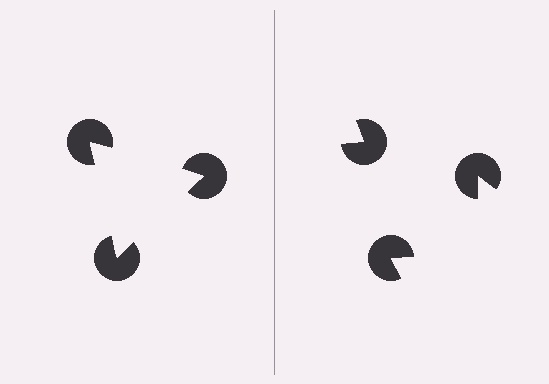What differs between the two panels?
The pac-man discs are positioned identically on both sides; only the wedge orientations differ. On the left they align to a triangle; on the right they are misaligned.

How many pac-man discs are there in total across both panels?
6 — 3 on each side.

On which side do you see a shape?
An illusory triangle appears on the left side. On the right side the wedge cuts are rotated, so no coherent shape forms.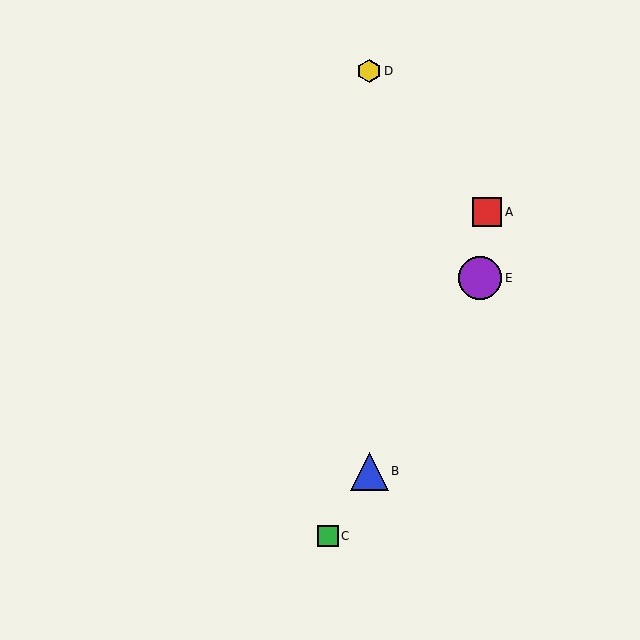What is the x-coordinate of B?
Object B is at x≈369.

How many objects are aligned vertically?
2 objects (B, D) are aligned vertically.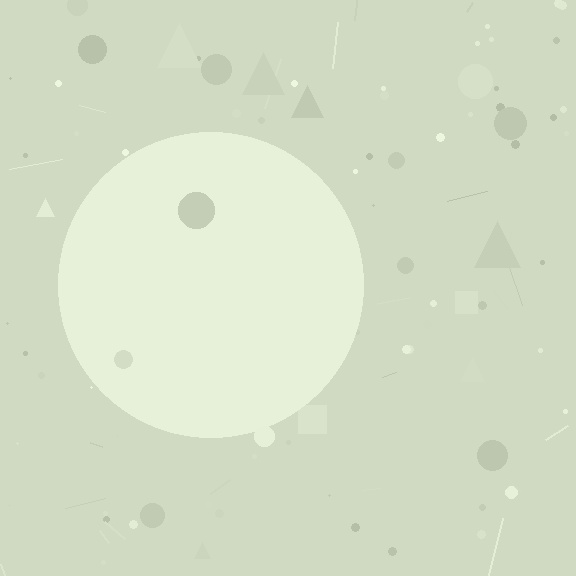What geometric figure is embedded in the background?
A circle is embedded in the background.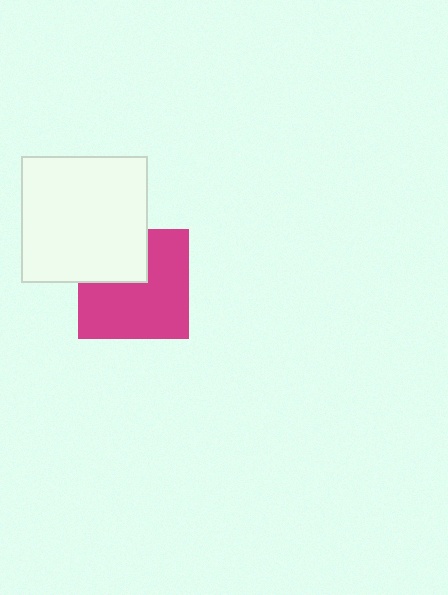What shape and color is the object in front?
The object in front is a white square.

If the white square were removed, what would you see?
You would see the complete magenta square.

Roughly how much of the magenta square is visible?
Most of it is visible (roughly 69%).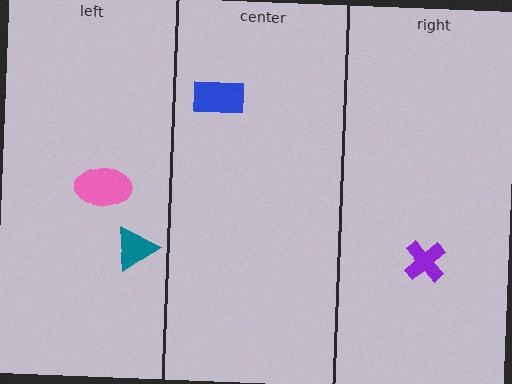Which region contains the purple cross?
The right region.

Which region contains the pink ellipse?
The left region.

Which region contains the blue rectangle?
The center region.